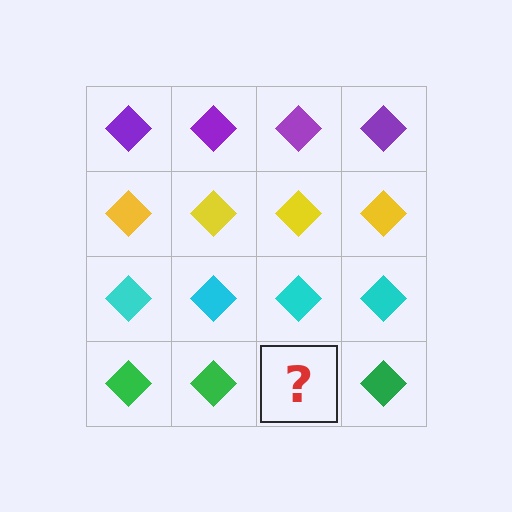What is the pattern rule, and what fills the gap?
The rule is that each row has a consistent color. The gap should be filled with a green diamond.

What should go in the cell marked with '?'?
The missing cell should contain a green diamond.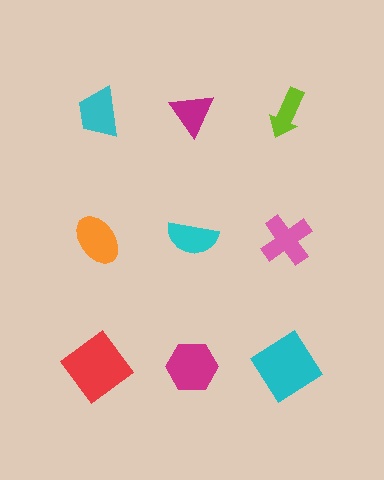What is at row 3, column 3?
A cyan diamond.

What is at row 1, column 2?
A magenta triangle.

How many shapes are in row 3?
3 shapes.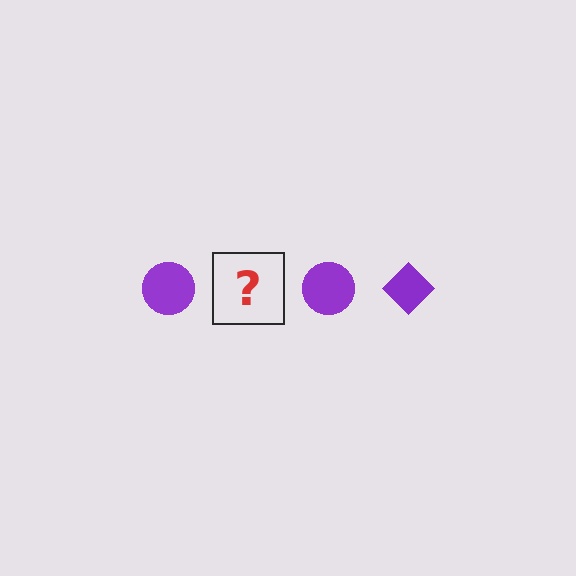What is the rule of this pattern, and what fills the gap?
The rule is that the pattern cycles through circle, diamond shapes in purple. The gap should be filled with a purple diamond.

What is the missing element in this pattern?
The missing element is a purple diamond.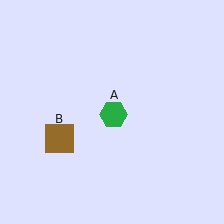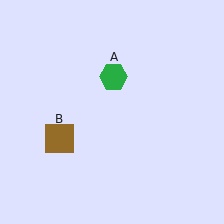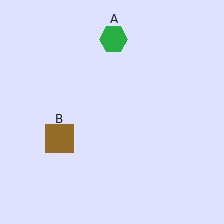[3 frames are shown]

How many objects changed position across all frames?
1 object changed position: green hexagon (object A).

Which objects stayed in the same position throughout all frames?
Brown square (object B) remained stationary.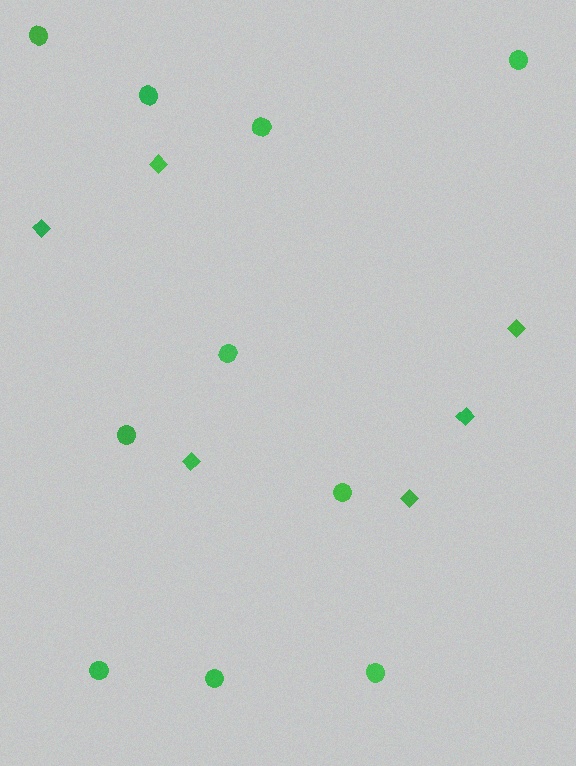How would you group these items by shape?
There are 2 groups: one group of diamonds (6) and one group of circles (10).